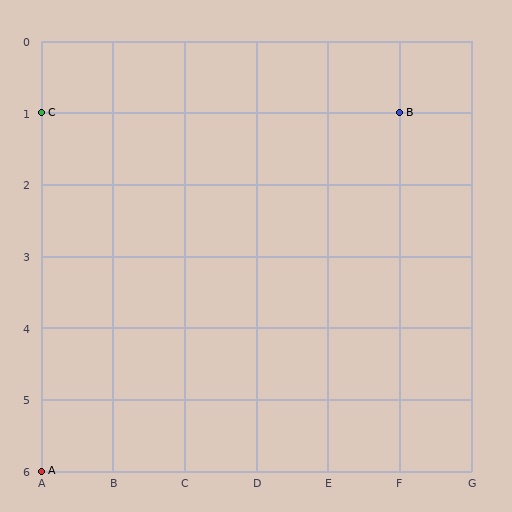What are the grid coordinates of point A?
Point A is at grid coordinates (A, 6).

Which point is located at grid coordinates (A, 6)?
Point A is at (A, 6).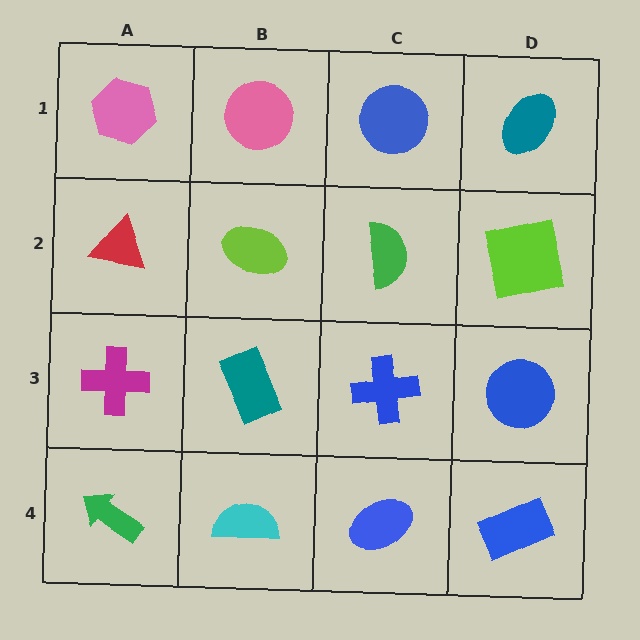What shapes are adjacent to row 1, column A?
A red triangle (row 2, column A), a pink circle (row 1, column B).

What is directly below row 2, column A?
A magenta cross.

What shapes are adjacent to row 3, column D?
A lime square (row 2, column D), a blue rectangle (row 4, column D), a blue cross (row 3, column C).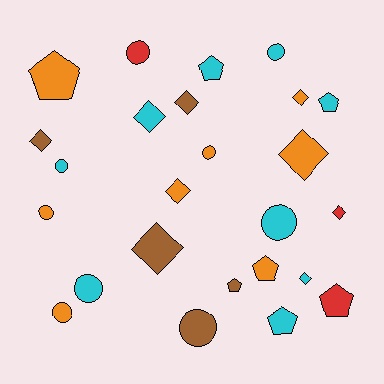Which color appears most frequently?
Cyan, with 9 objects.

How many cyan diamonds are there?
There are 2 cyan diamonds.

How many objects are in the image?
There are 25 objects.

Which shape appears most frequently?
Circle, with 9 objects.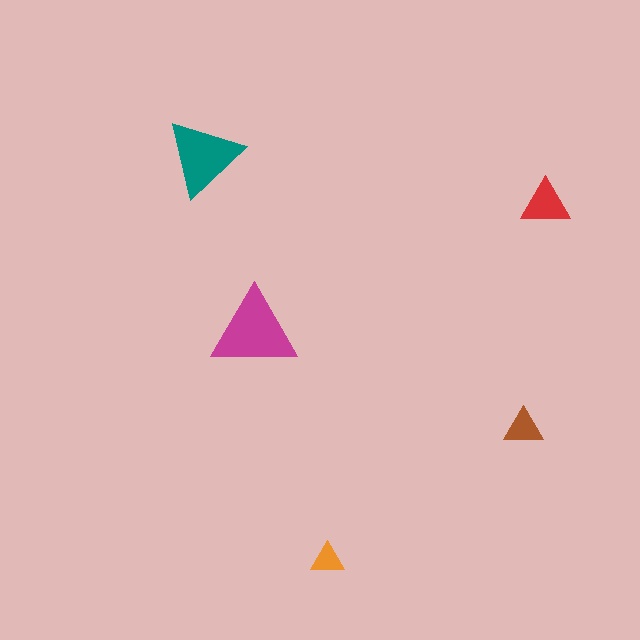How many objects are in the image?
There are 5 objects in the image.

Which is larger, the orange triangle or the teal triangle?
The teal one.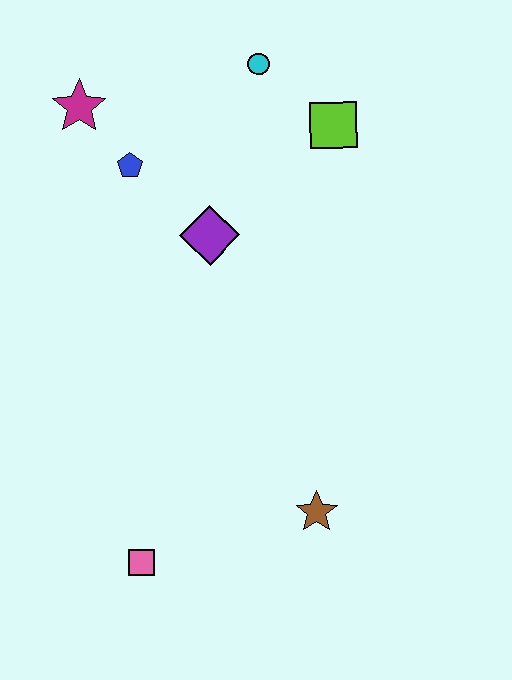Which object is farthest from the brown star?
The magenta star is farthest from the brown star.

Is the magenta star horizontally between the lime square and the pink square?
No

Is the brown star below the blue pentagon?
Yes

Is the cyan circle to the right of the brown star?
No